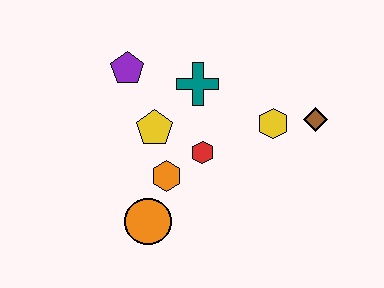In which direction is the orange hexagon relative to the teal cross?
The orange hexagon is below the teal cross.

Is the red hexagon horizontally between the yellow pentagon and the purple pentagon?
No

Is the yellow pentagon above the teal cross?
No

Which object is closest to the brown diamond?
The yellow hexagon is closest to the brown diamond.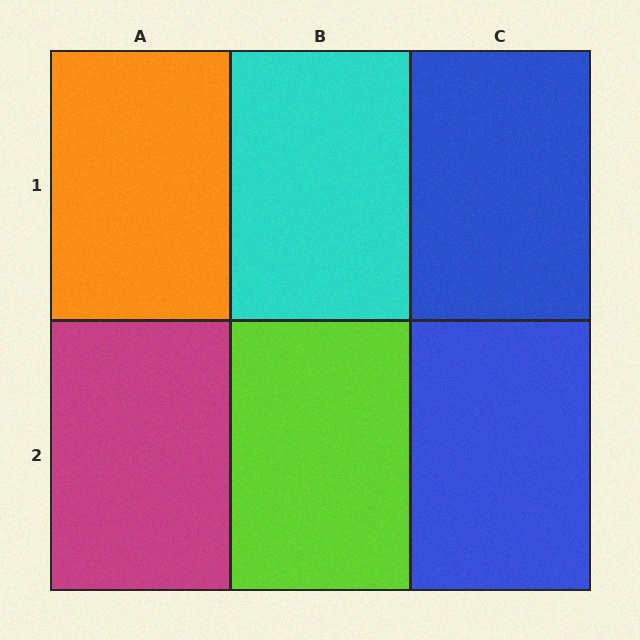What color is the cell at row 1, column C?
Blue.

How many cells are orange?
1 cell is orange.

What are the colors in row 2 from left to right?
Magenta, lime, blue.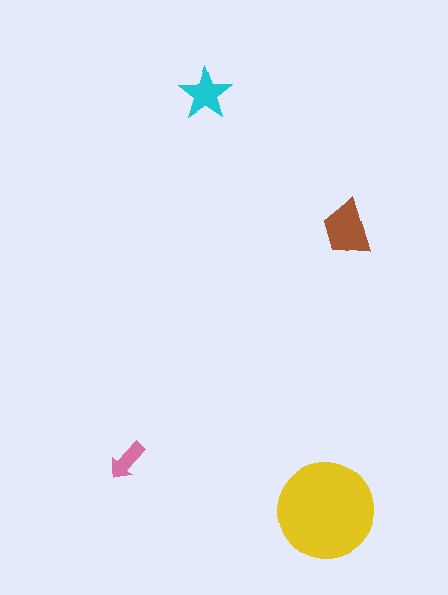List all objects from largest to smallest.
The yellow circle, the brown trapezoid, the cyan star, the pink arrow.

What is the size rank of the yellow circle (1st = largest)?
1st.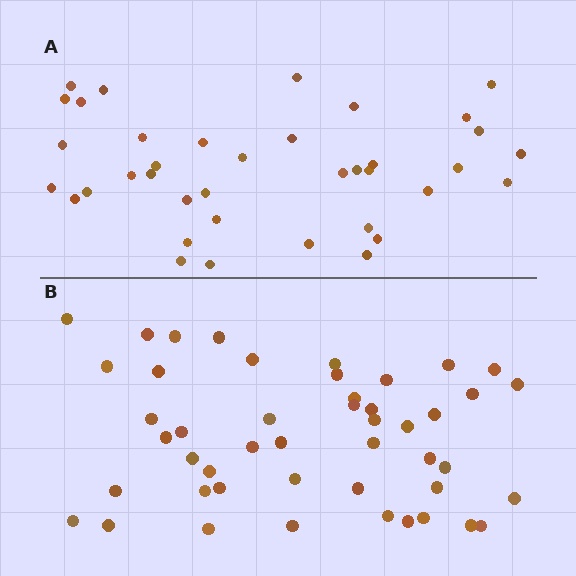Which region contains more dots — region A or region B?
Region B (the bottom region) has more dots.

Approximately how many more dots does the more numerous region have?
Region B has roughly 8 or so more dots than region A.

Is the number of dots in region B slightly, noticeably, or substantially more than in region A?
Region B has only slightly more — the two regions are fairly close. The ratio is roughly 1.2 to 1.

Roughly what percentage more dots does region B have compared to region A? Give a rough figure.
About 25% more.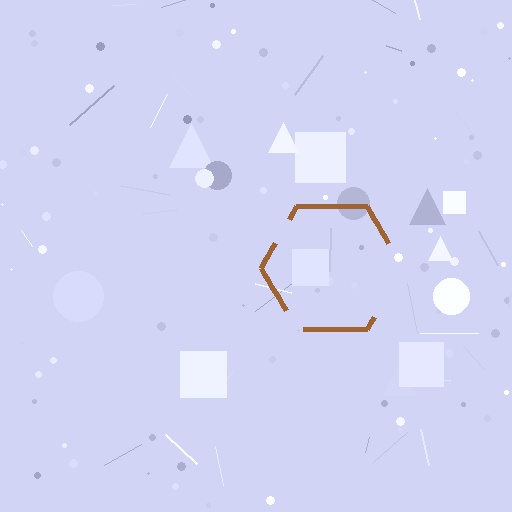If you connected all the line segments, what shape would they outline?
They would outline a hexagon.